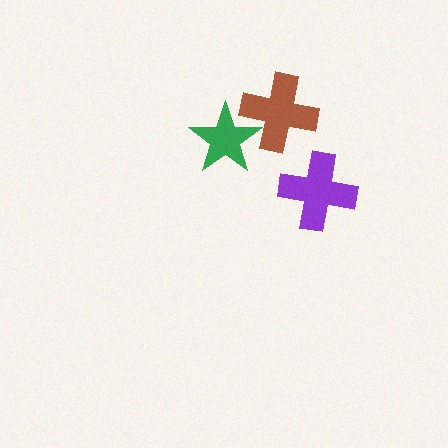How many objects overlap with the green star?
1 object overlaps with the green star.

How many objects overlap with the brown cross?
1 object overlaps with the brown cross.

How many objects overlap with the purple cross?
0 objects overlap with the purple cross.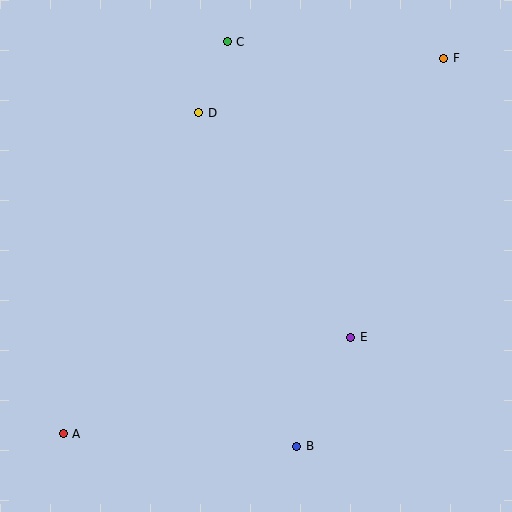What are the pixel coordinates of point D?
Point D is at (199, 113).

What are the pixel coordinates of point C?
Point C is at (227, 42).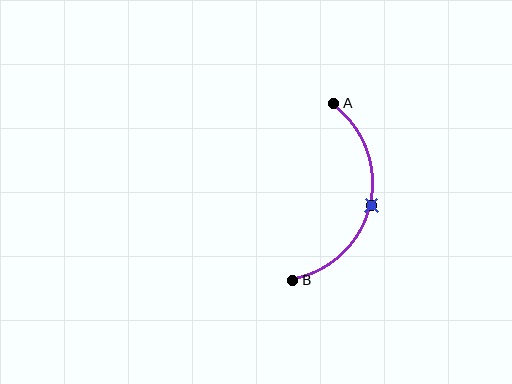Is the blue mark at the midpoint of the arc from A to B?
Yes. The blue mark lies on the arc at equal arc-length from both A and B — it is the arc midpoint.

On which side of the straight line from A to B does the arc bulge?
The arc bulges to the right of the straight line connecting A and B.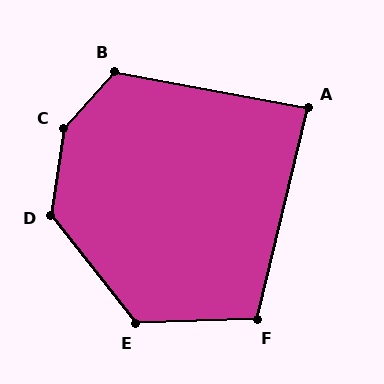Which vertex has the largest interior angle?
C, at approximately 147 degrees.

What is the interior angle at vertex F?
Approximately 105 degrees (obtuse).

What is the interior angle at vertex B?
Approximately 121 degrees (obtuse).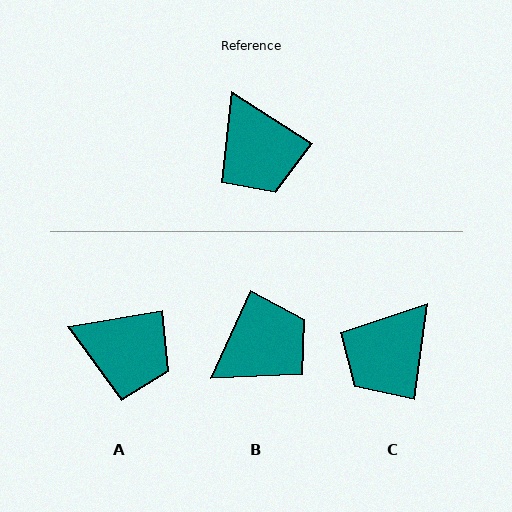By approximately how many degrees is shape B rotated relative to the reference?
Approximately 99 degrees counter-clockwise.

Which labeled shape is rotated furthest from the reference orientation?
B, about 99 degrees away.